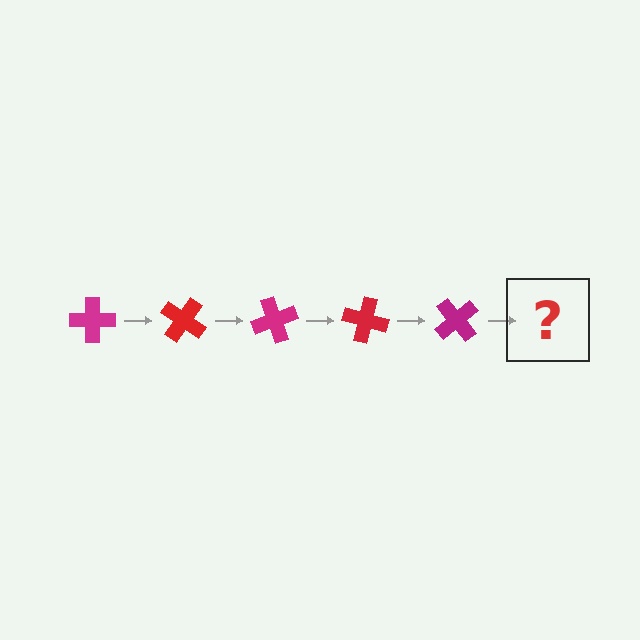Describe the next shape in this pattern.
It should be a red cross, rotated 175 degrees from the start.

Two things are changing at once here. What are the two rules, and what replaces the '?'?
The two rules are that it rotates 35 degrees each step and the color cycles through magenta and red. The '?' should be a red cross, rotated 175 degrees from the start.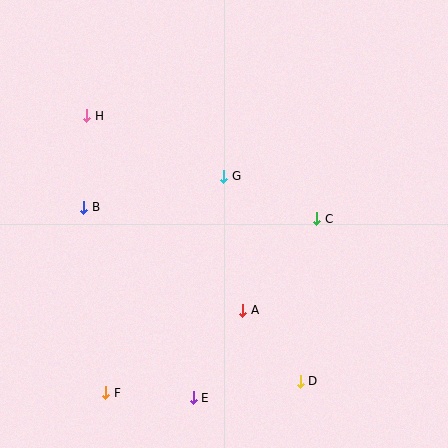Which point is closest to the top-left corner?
Point H is closest to the top-left corner.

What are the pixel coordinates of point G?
Point G is at (224, 176).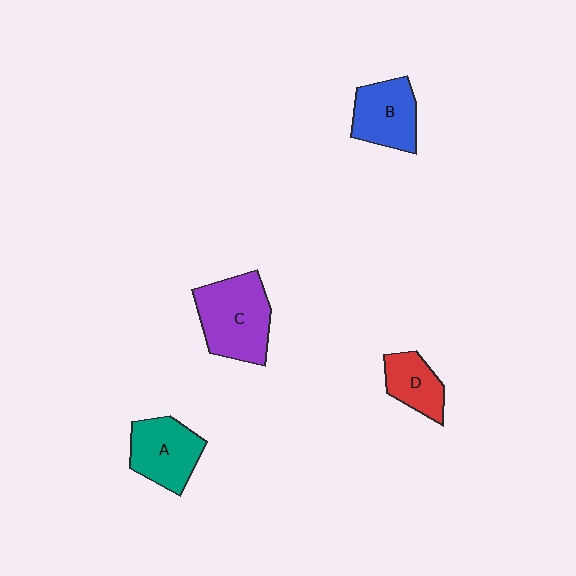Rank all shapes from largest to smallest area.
From largest to smallest: C (purple), A (teal), B (blue), D (red).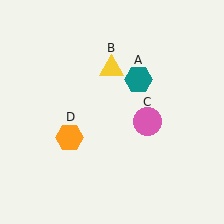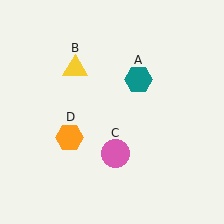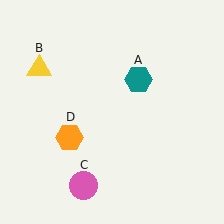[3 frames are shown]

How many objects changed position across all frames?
2 objects changed position: yellow triangle (object B), pink circle (object C).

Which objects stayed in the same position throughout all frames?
Teal hexagon (object A) and orange hexagon (object D) remained stationary.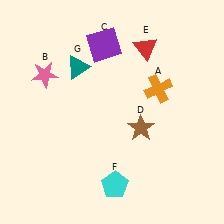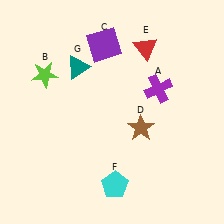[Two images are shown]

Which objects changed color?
A changed from orange to purple. B changed from pink to lime.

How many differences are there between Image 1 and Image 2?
There are 2 differences between the two images.